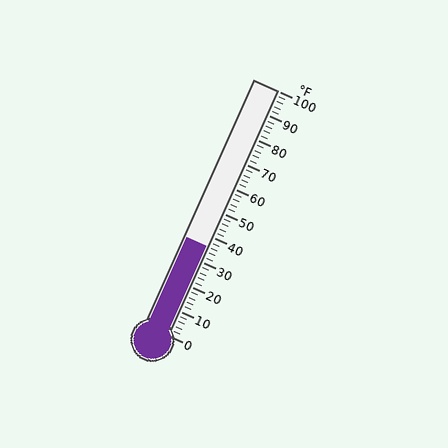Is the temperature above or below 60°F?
The temperature is below 60°F.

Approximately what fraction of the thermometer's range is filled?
The thermometer is filled to approximately 35% of its range.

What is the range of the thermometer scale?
The thermometer scale ranges from 0°F to 100°F.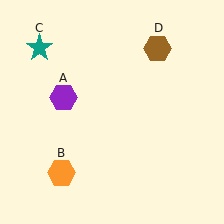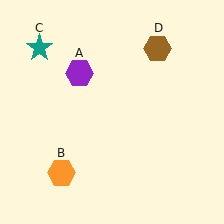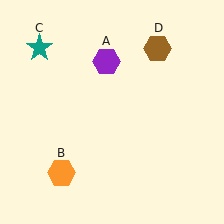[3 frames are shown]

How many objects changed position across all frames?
1 object changed position: purple hexagon (object A).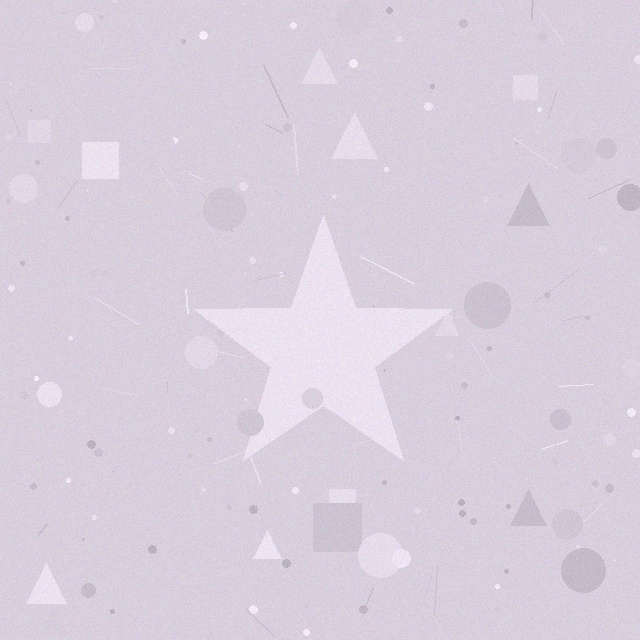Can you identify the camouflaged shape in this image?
The camouflaged shape is a star.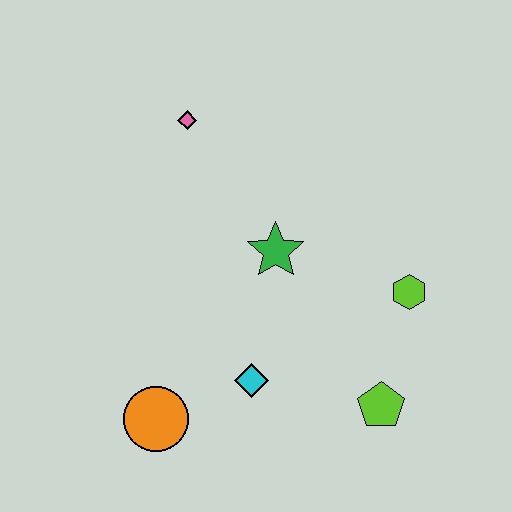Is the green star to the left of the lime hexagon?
Yes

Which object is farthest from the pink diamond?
The lime pentagon is farthest from the pink diamond.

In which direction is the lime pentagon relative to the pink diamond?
The lime pentagon is below the pink diamond.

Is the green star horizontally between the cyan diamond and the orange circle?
No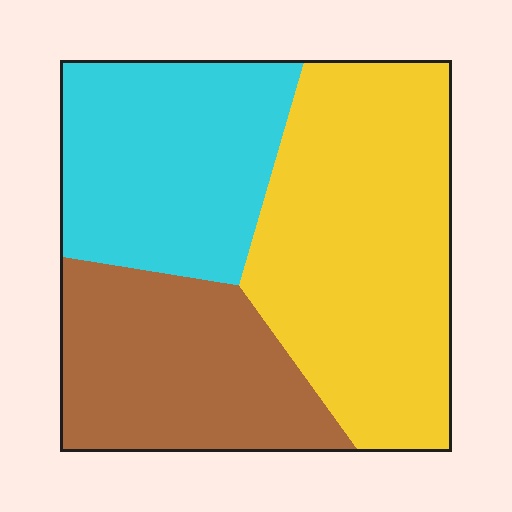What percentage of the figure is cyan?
Cyan takes up about one third (1/3) of the figure.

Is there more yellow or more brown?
Yellow.